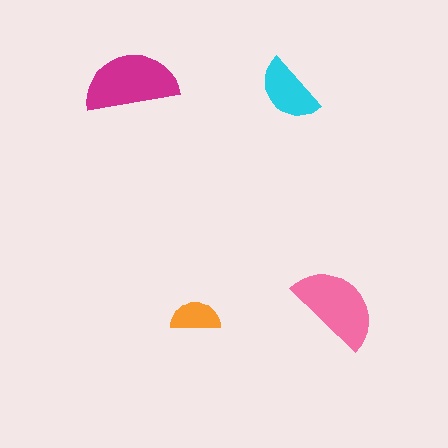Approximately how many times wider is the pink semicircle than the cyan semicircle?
About 1.5 times wider.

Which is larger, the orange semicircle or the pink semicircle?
The pink one.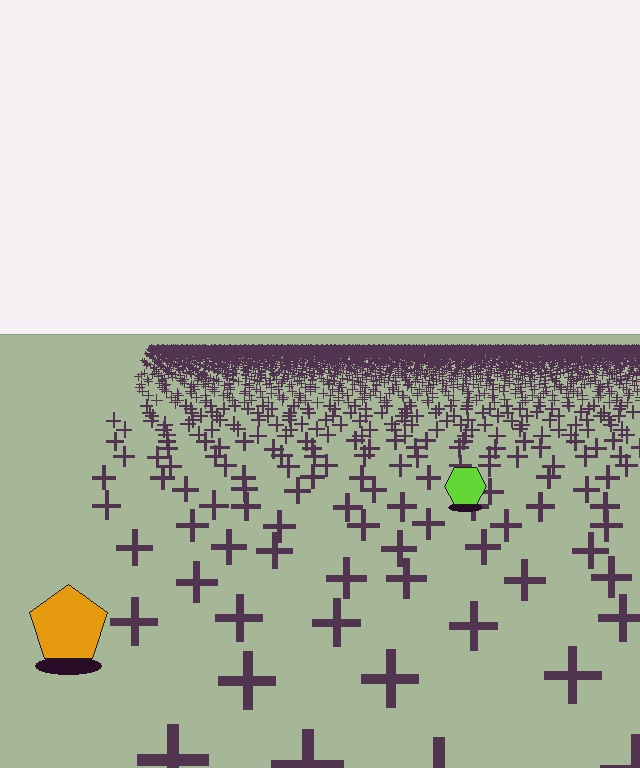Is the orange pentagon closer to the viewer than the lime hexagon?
Yes. The orange pentagon is closer — you can tell from the texture gradient: the ground texture is coarser near it.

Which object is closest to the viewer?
The orange pentagon is closest. The texture marks near it are larger and more spread out.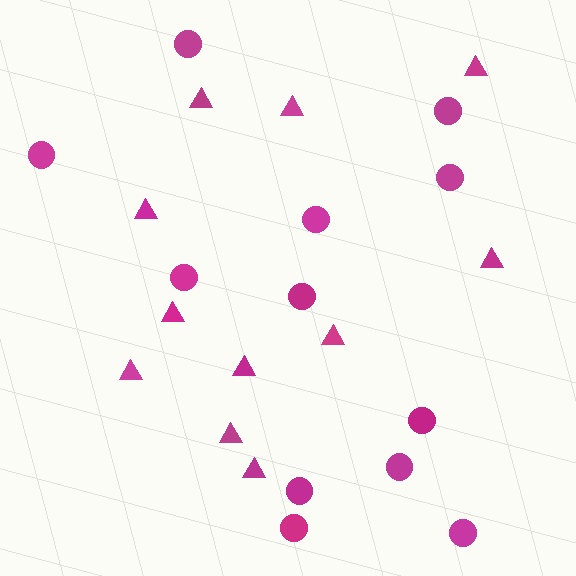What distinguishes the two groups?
There are 2 groups: one group of circles (12) and one group of triangles (11).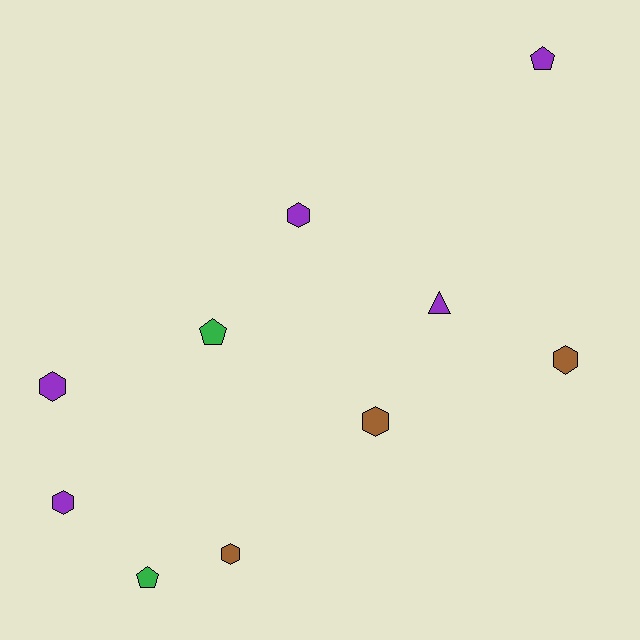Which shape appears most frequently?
Hexagon, with 6 objects.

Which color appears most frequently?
Purple, with 5 objects.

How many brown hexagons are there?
There are 3 brown hexagons.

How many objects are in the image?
There are 10 objects.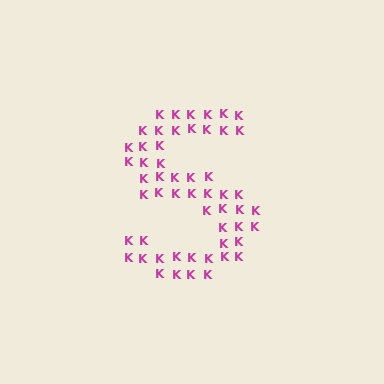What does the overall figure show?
The overall figure shows the letter S.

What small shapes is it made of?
It is made of small letter K's.